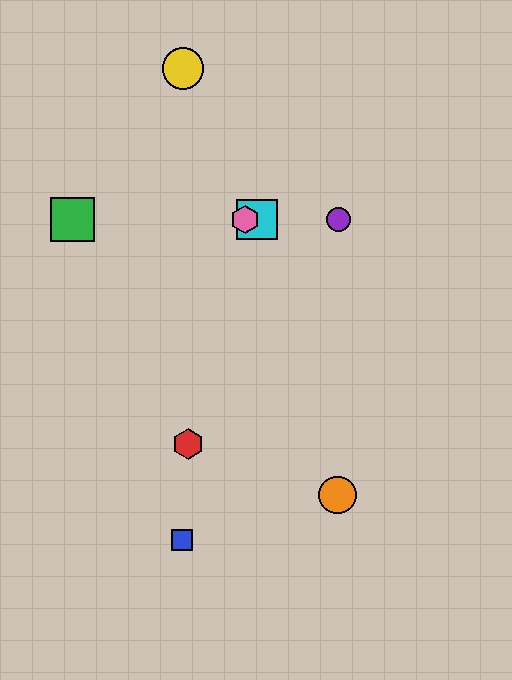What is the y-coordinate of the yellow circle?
The yellow circle is at y≈68.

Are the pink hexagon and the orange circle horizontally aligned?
No, the pink hexagon is at y≈220 and the orange circle is at y≈495.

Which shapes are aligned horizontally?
The green square, the purple circle, the cyan square, the pink hexagon are aligned horizontally.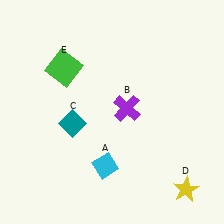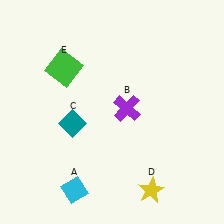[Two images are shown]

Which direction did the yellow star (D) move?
The yellow star (D) moved left.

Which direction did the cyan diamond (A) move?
The cyan diamond (A) moved left.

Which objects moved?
The objects that moved are: the cyan diamond (A), the yellow star (D).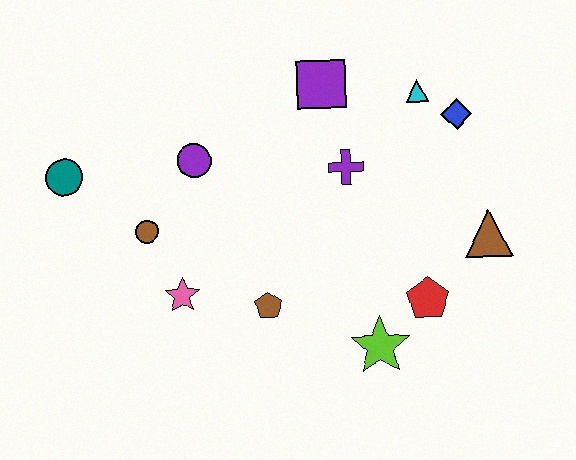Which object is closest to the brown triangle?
The red pentagon is closest to the brown triangle.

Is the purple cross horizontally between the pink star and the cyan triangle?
Yes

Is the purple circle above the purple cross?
Yes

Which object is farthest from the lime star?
The teal circle is farthest from the lime star.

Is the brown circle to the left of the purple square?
Yes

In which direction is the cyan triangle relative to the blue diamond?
The cyan triangle is to the left of the blue diamond.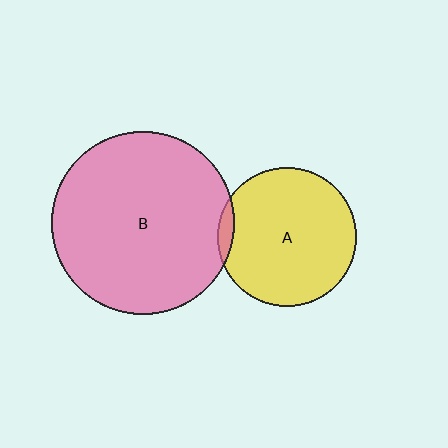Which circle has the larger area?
Circle B (pink).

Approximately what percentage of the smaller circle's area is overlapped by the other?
Approximately 5%.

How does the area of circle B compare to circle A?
Approximately 1.7 times.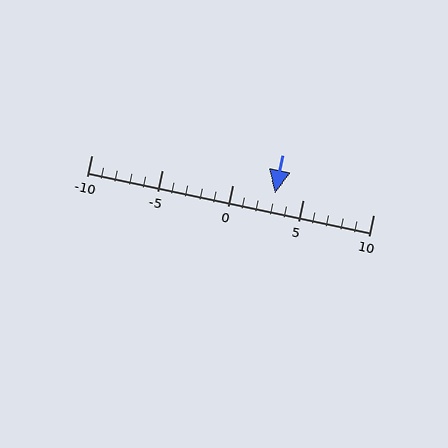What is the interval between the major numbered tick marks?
The major tick marks are spaced 5 units apart.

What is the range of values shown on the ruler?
The ruler shows values from -10 to 10.